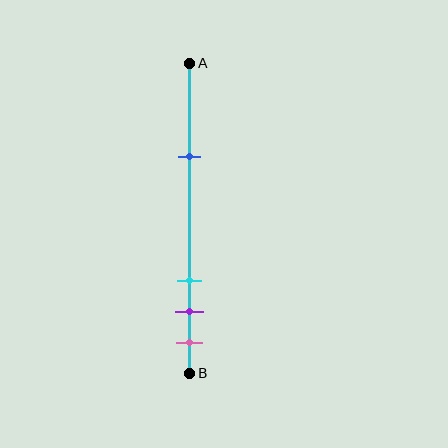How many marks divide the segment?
There are 4 marks dividing the segment.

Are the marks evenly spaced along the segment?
No, the marks are not evenly spaced.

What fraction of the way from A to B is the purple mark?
The purple mark is approximately 80% (0.8) of the way from A to B.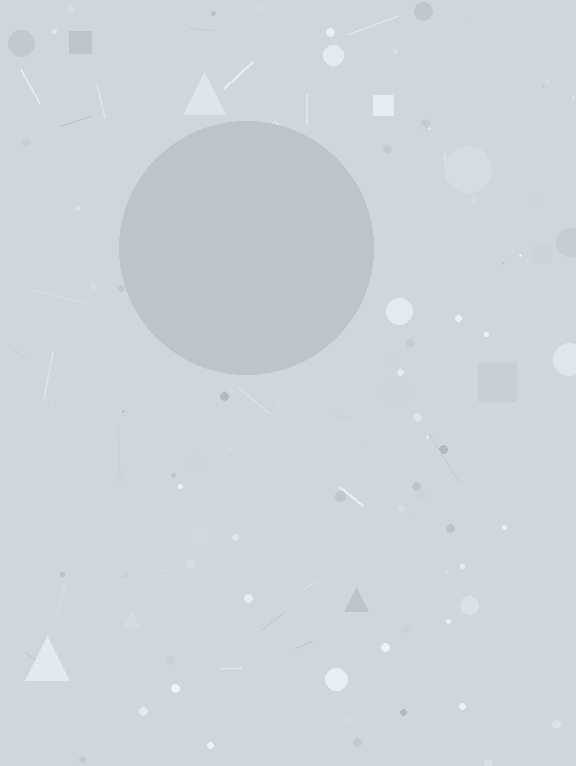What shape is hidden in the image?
A circle is hidden in the image.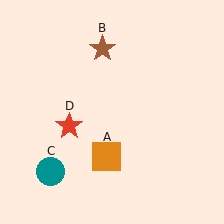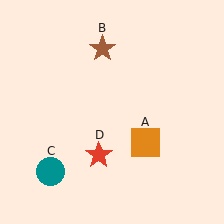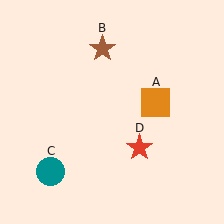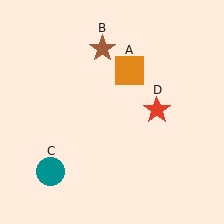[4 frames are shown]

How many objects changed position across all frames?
2 objects changed position: orange square (object A), red star (object D).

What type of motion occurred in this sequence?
The orange square (object A), red star (object D) rotated counterclockwise around the center of the scene.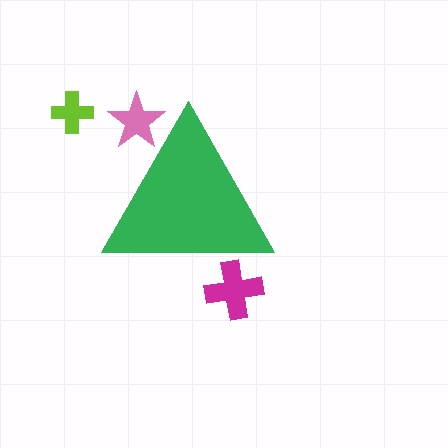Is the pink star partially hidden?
Yes, the pink star is partially hidden behind the green triangle.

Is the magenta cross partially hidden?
Yes, the magenta cross is partially hidden behind the green triangle.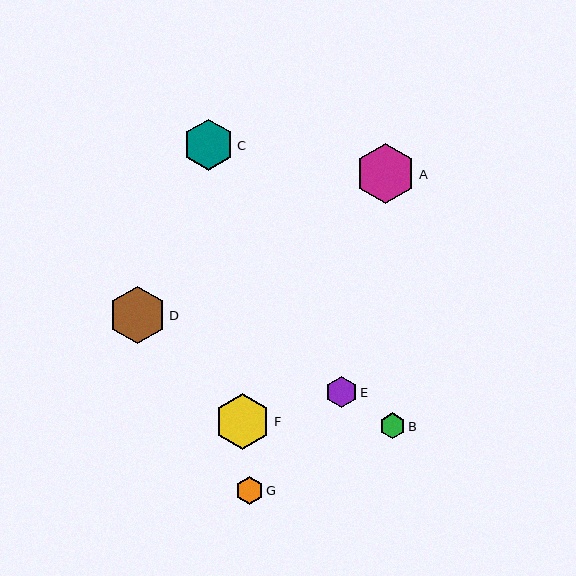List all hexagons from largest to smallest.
From largest to smallest: A, D, F, C, E, G, B.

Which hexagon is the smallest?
Hexagon B is the smallest with a size of approximately 26 pixels.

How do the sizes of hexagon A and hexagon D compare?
Hexagon A and hexagon D are approximately the same size.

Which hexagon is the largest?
Hexagon A is the largest with a size of approximately 60 pixels.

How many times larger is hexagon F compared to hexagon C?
Hexagon F is approximately 1.1 times the size of hexagon C.